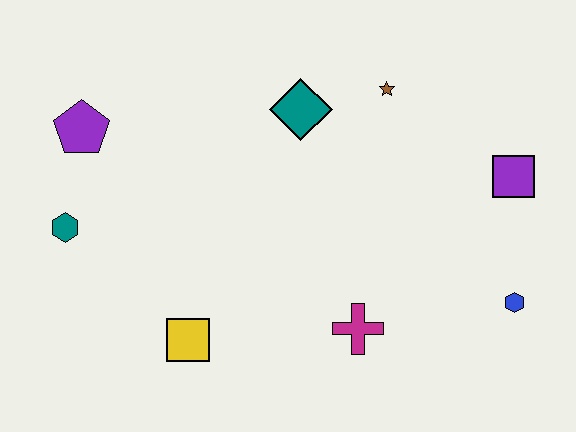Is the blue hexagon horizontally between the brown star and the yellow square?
No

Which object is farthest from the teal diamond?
The blue hexagon is farthest from the teal diamond.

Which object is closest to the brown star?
The teal diamond is closest to the brown star.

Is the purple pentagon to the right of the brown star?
No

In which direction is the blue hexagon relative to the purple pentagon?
The blue hexagon is to the right of the purple pentagon.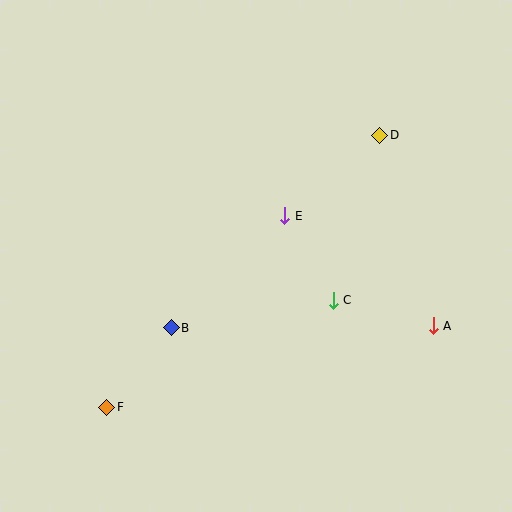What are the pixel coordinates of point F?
Point F is at (107, 407).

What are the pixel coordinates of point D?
Point D is at (380, 135).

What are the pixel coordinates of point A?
Point A is at (433, 326).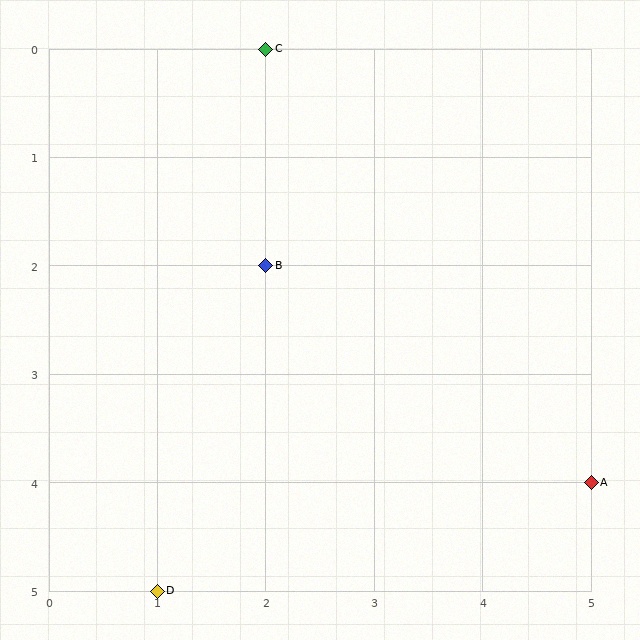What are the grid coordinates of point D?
Point D is at grid coordinates (1, 5).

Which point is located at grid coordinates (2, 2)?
Point B is at (2, 2).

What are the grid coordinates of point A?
Point A is at grid coordinates (5, 4).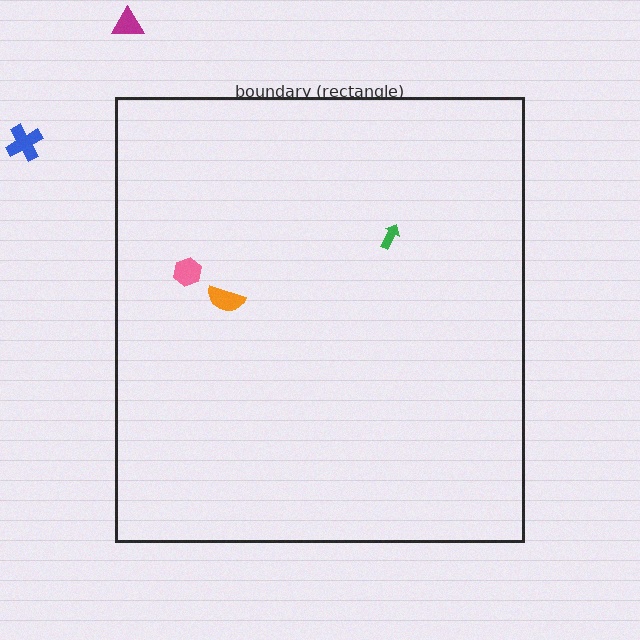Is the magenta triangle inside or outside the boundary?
Outside.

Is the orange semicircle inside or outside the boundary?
Inside.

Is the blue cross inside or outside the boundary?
Outside.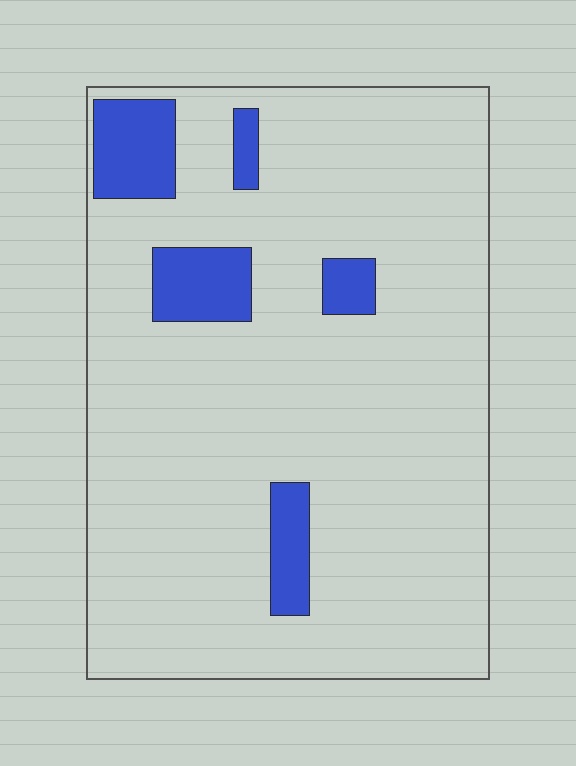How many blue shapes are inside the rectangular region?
5.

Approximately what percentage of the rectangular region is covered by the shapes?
Approximately 10%.